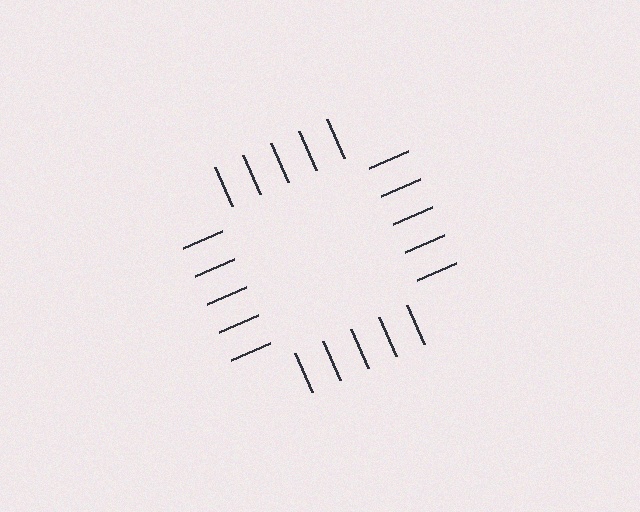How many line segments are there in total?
20 — 5 along each of the 4 edges.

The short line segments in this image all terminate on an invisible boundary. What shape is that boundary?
An illusory square — the line segments terminate on its edges but no continuous stroke is drawn.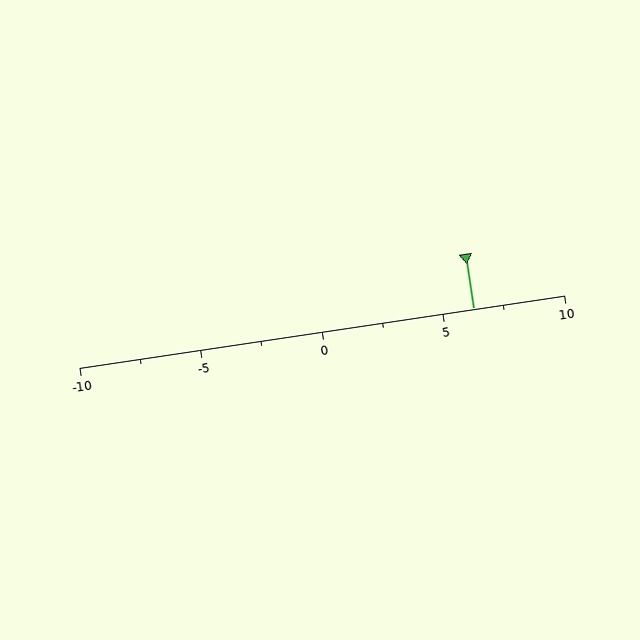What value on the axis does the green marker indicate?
The marker indicates approximately 6.2.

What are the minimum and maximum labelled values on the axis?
The axis runs from -10 to 10.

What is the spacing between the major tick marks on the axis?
The major ticks are spaced 5 apart.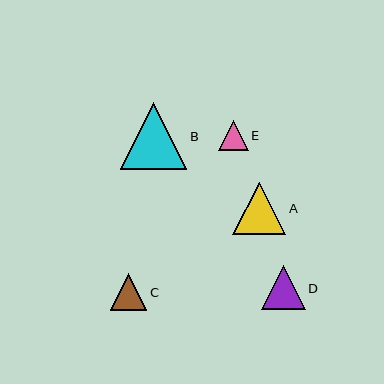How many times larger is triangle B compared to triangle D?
Triangle B is approximately 1.5 times the size of triangle D.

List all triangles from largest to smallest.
From largest to smallest: B, A, D, C, E.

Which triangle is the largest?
Triangle B is the largest with a size of approximately 67 pixels.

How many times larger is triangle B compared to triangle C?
Triangle B is approximately 1.8 times the size of triangle C.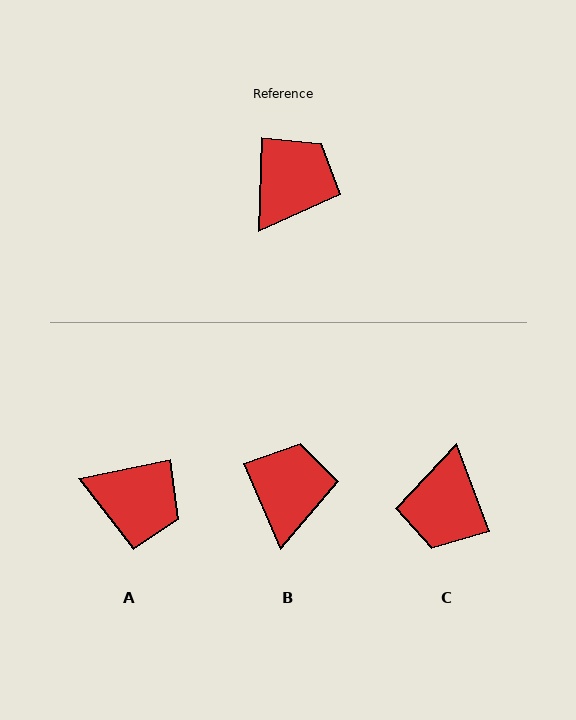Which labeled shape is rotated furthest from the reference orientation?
C, about 158 degrees away.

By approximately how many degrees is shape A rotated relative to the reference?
Approximately 77 degrees clockwise.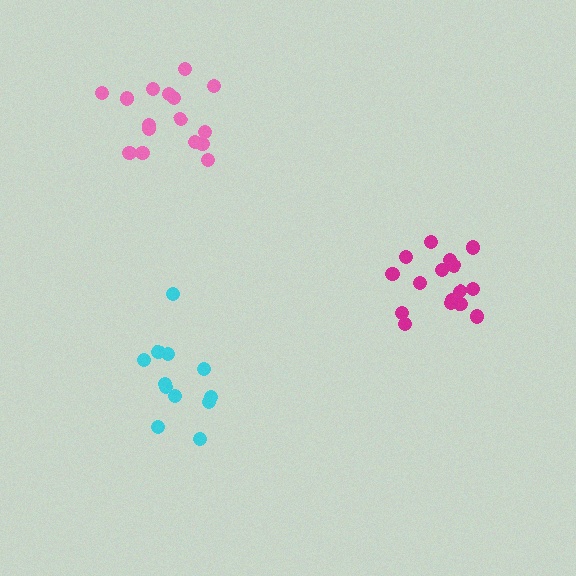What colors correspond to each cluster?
The clusters are colored: magenta, pink, cyan.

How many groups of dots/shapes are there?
There are 3 groups.